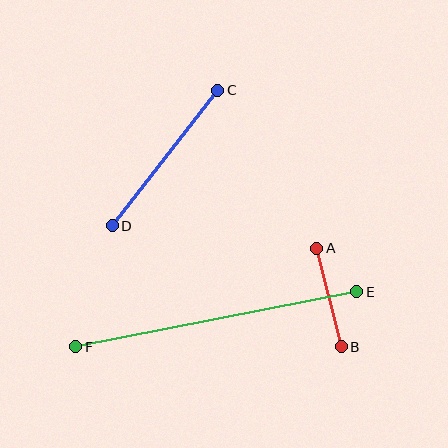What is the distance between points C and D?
The distance is approximately 172 pixels.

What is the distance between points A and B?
The distance is approximately 101 pixels.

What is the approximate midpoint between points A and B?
The midpoint is at approximately (329, 298) pixels.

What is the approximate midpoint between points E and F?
The midpoint is at approximately (216, 319) pixels.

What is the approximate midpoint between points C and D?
The midpoint is at approximately (165, 158) pixels.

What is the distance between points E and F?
The distance is approximately 286 pixels.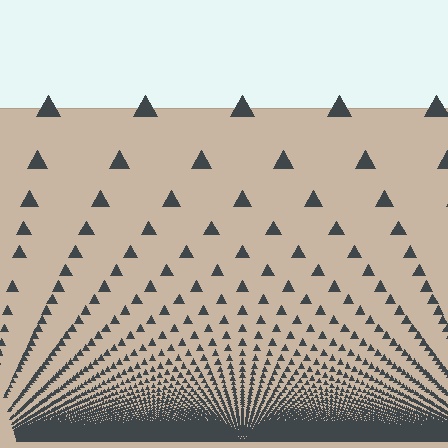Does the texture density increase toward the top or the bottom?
Density increases toward the bottom.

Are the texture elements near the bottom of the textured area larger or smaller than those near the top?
Smaller. The gradient is inverted — elements near the bottom are smaller and denser.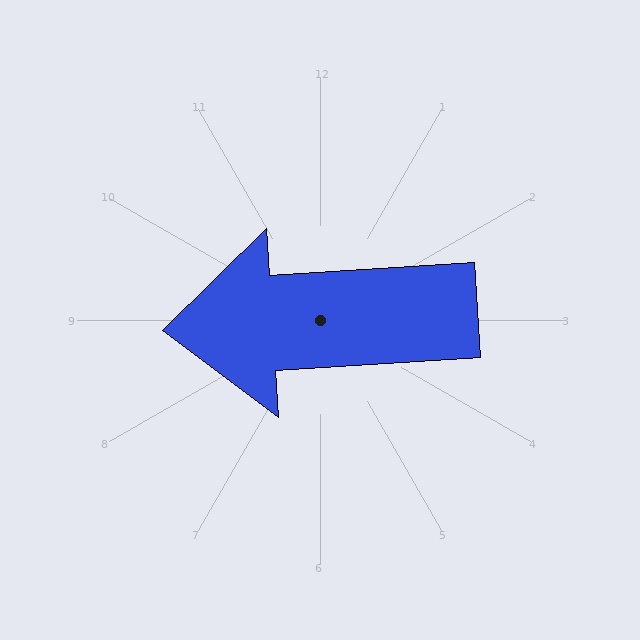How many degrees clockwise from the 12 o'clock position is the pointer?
Approximately 266 degrees.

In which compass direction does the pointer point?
West.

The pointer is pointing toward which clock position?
Roughly 9 o'clock.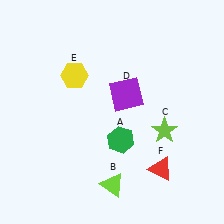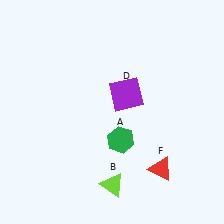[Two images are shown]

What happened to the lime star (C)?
The lime star (C) was removed in Image 2. It was in the bottom-right area of Image 1.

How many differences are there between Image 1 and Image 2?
There are 2 differences between the two images.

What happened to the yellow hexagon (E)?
The yellow hexagon (E) was removed in Image 2. It was in the top-left area of Image 1.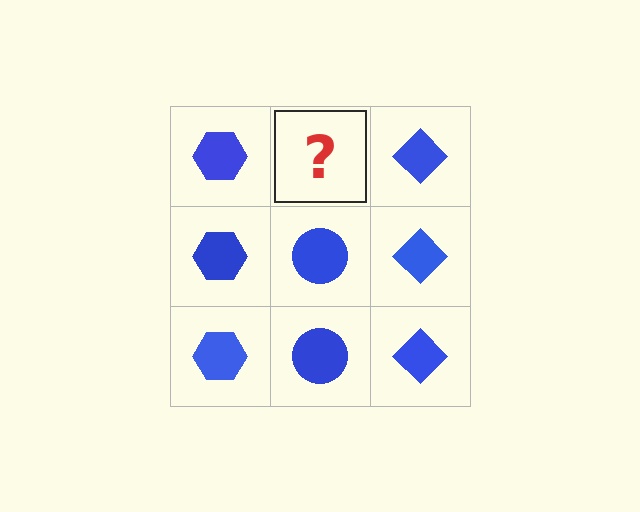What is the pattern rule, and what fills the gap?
The rule is that each column has a consistent shape. The gap should be filled with a blue circle.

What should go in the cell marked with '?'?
The missing cell should contain a blue circle.